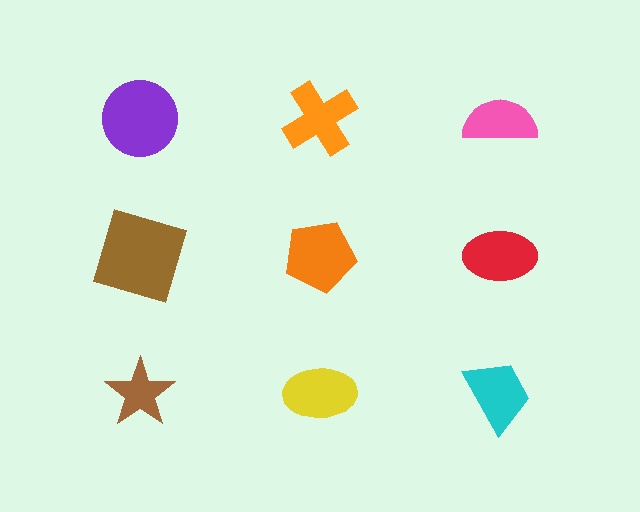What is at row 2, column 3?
A red ellipse.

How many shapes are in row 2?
3 shapes.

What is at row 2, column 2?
An orange pentagon.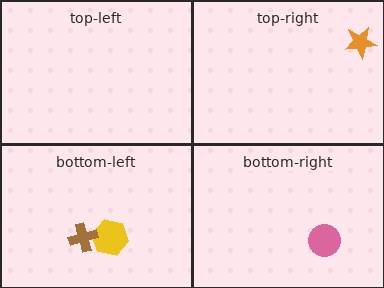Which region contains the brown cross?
The bottom-left region.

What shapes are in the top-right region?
The orange star.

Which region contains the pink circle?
The bottom-right region.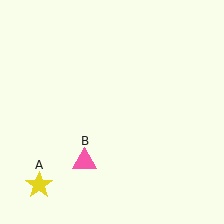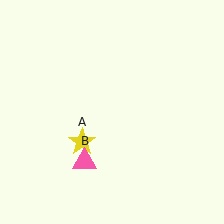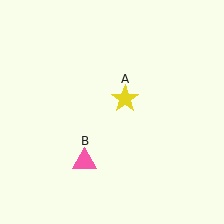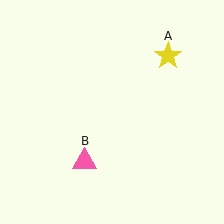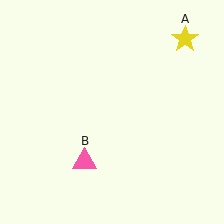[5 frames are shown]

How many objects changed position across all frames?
1 object changed position: yellow star (object A).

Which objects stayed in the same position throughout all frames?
Pink triangle (object B) remained stationary.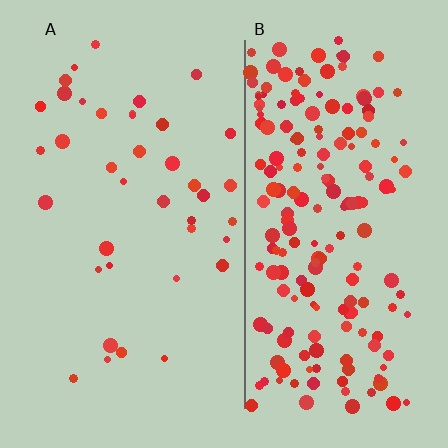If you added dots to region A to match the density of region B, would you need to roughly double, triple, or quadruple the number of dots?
Approximately quadruple.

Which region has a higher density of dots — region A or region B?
B (the right).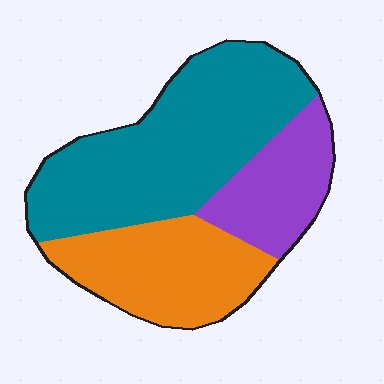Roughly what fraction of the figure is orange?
Orange takes up about one quarter (1/4) of the figure.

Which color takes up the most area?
Teal, at roughly 50%.